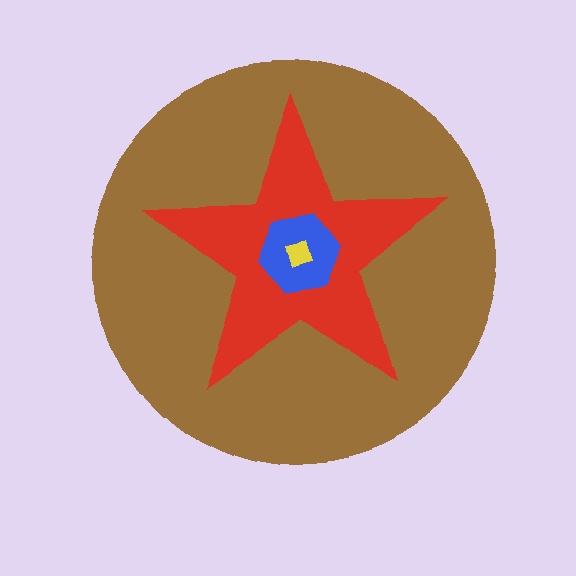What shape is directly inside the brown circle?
The red star.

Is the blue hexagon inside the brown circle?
Yes.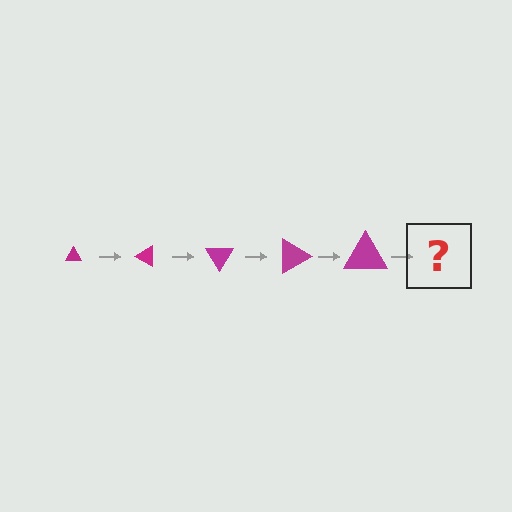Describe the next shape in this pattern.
It should be a triangle, larger than the previous one and rotated 150 degrees from the start.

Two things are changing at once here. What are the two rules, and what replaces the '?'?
The two rules are that the triangle grows larger each step and it rotates 30 degrees each step. The '?' should be a triangle, larger than the previous one and rotated 150 degrees from the start.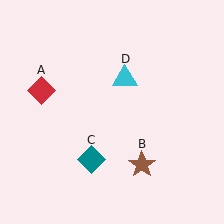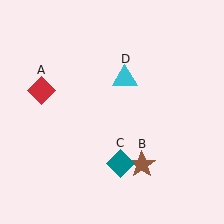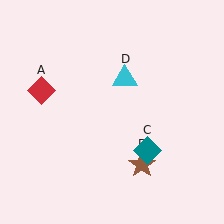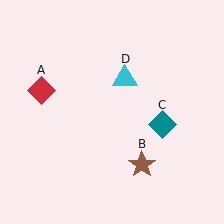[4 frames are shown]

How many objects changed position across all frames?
1 object changed position: teal diamond (object C).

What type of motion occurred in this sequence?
The teal diamond (object C) rotated counterclockwise around the center of the scene.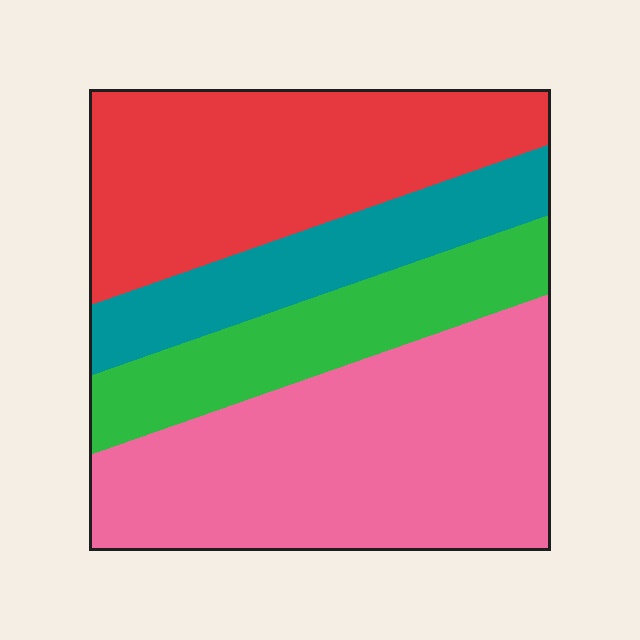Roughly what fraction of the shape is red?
Red takes up about one third (1/3) of the shape.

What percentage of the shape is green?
Green covers roughly 15% of the shape.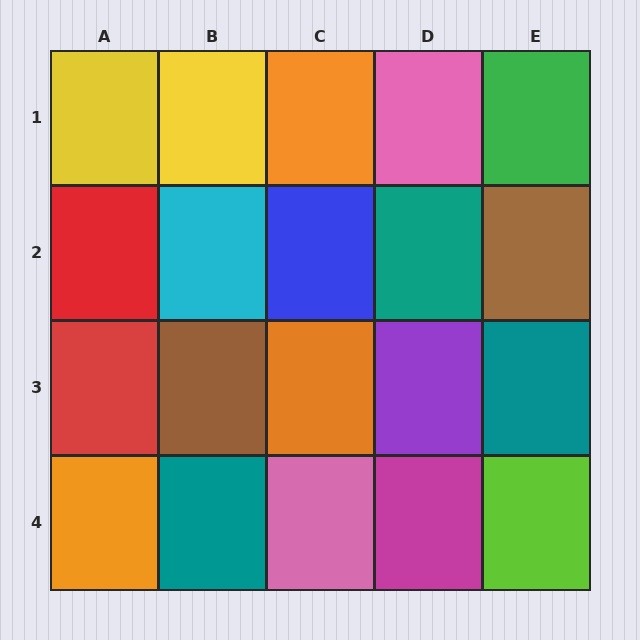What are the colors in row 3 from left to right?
Red, brown, orange, purple, teal.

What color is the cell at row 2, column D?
Teal.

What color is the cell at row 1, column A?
Yellow.